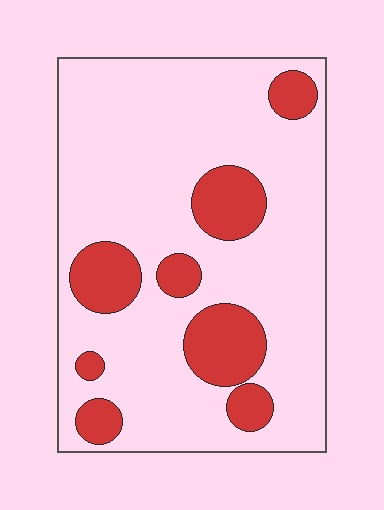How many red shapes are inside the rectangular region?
8.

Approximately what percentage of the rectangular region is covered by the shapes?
Approximately 20%.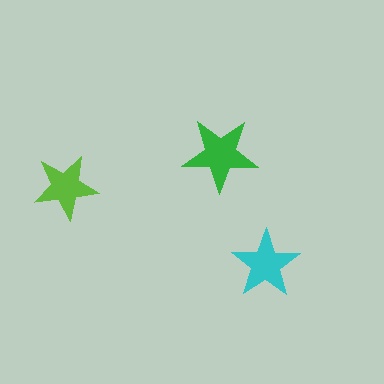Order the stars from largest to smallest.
the green one, the cyan one, the lime one.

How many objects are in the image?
There are 3 objects in the image.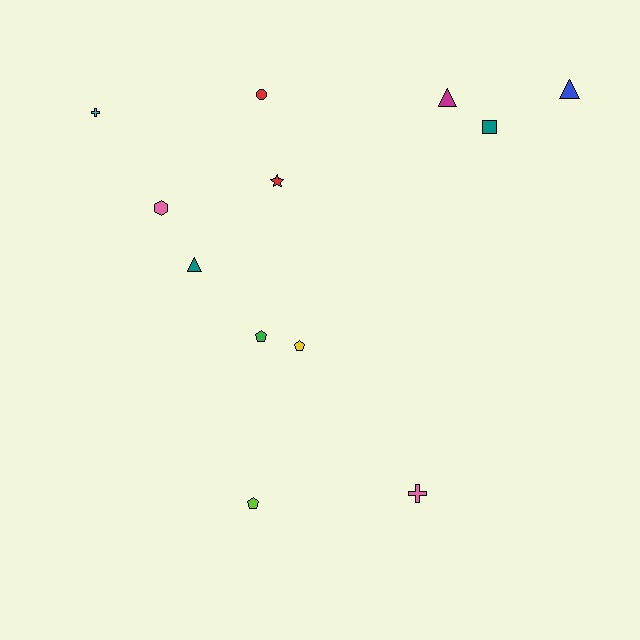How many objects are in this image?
There are 12 objects.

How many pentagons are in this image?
There are 3 pentagons.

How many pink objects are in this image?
There are 2 pink objects.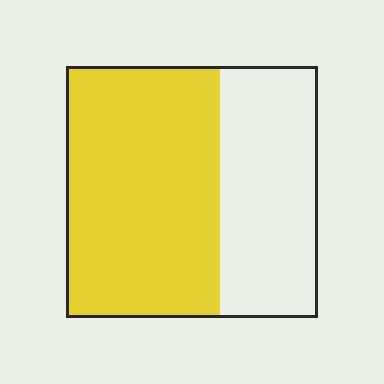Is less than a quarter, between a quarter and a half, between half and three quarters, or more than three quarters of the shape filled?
Between half and three quarters.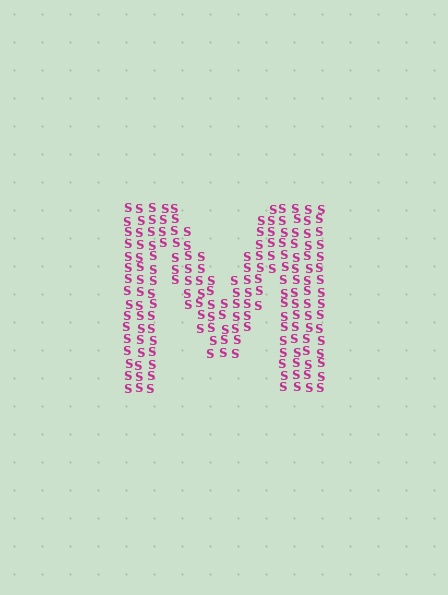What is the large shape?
The large shape is the letter M.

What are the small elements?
The small elements are letter S's.